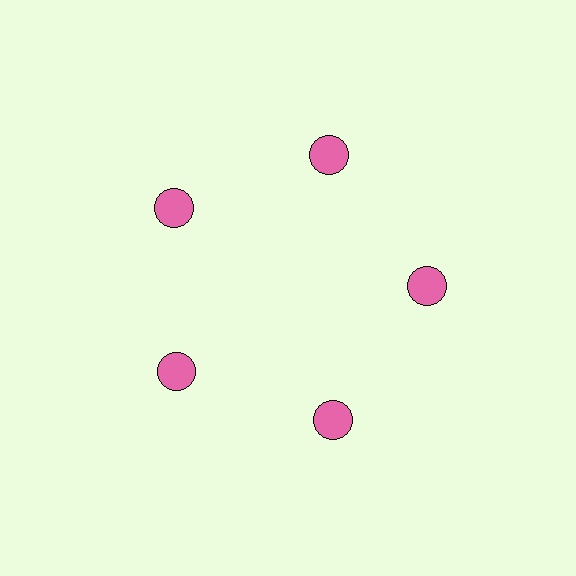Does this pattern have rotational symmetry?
Yes, this pattern has 5-fold rotational symmetry. It looks the same after rotating 72 degrees around the center.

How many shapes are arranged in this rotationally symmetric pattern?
There are 5 shapes, arranged in 5 groups of 1.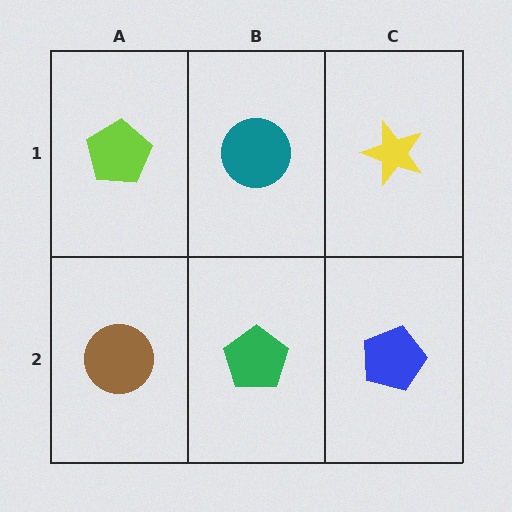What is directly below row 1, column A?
A brown circle.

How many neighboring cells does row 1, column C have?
2.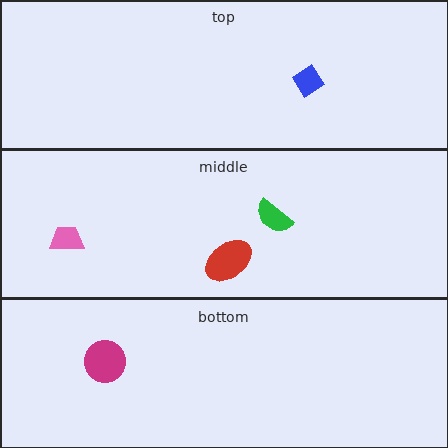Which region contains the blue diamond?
The top region.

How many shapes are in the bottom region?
1.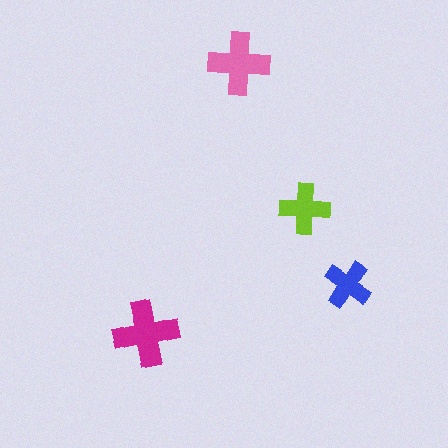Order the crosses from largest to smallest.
the magenta one, the pink one, the lime one, the blue one.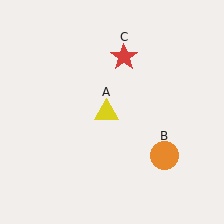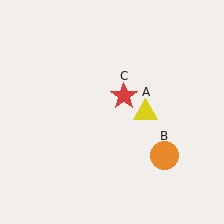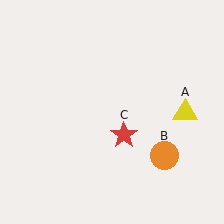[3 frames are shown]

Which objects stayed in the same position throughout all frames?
Orange circle (object B) remained stationary.